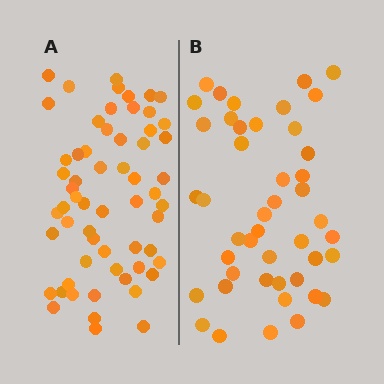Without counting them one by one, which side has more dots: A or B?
Region A (the left region) has more dots.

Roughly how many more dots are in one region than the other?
Region A has approximately 15 more dots than region B.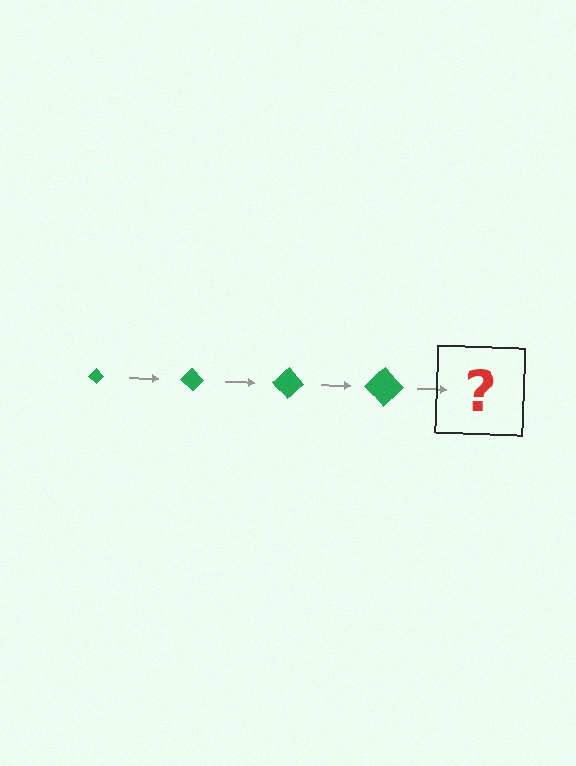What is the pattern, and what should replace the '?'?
The pattern is that the diamond gets progressively larger each step. The '?' should be a green diamond, larger than the previous one.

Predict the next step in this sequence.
The next step is a green diamond, larger than the previous one.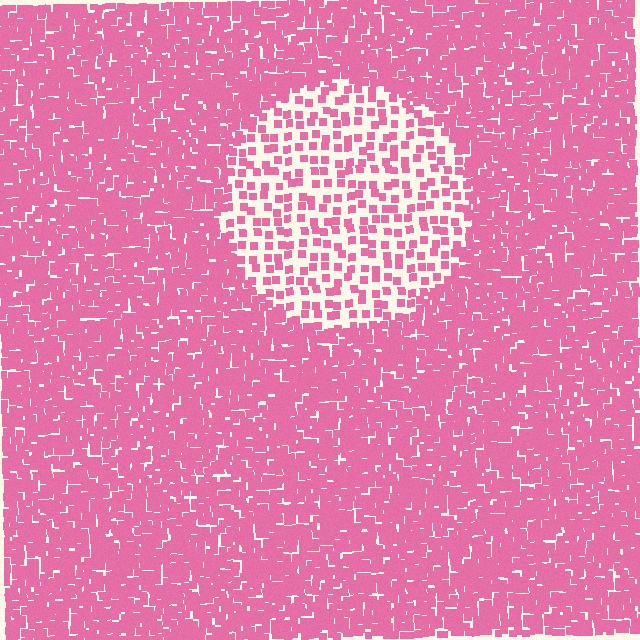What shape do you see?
I see a circle.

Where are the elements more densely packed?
The elements are more densely packed outside the circle boundary.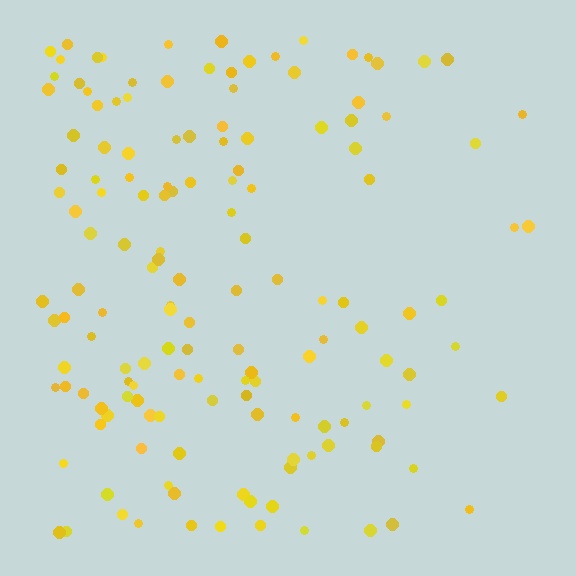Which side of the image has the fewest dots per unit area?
The right.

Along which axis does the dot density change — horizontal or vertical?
Horizontal.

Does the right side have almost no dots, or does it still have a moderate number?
Still a moderate number, just noticeably fewer than the left.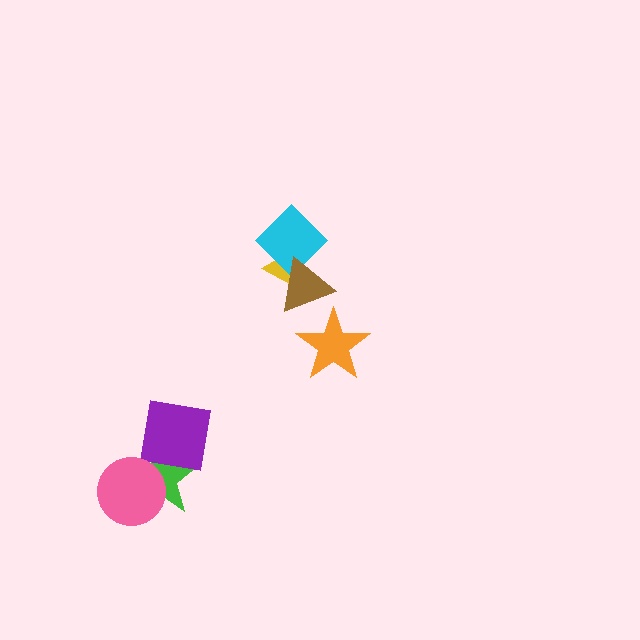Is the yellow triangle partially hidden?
Yes, it is partially covered by another shape.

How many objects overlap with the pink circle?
1 object overlaps with the pink circle.